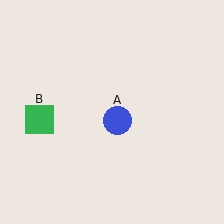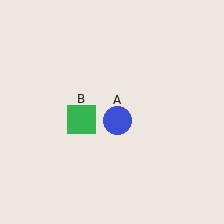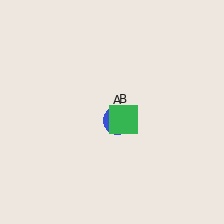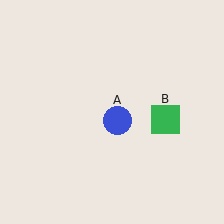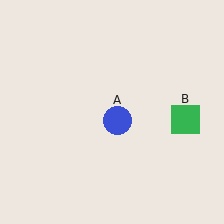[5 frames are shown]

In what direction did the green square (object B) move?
The green square (object B) moved right.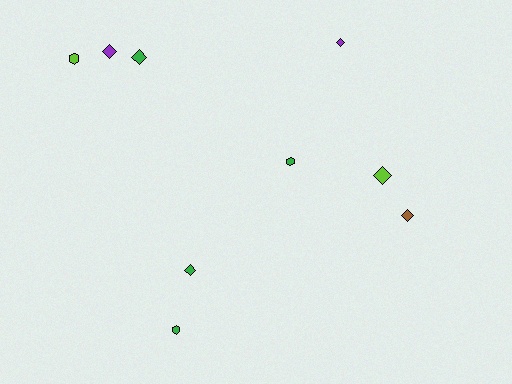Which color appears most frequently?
Green, with 4 objects.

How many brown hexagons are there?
There are no brown hexagons.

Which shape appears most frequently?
Diamond, with 6 objects.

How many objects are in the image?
There are 9 objects.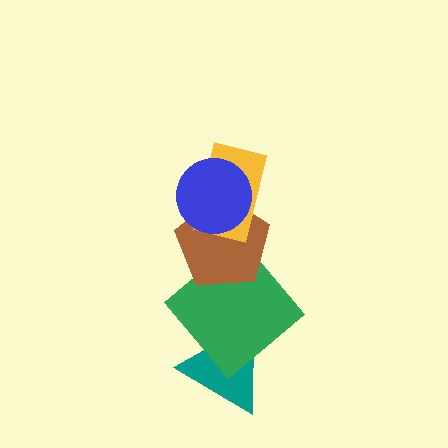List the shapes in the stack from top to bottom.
From top to bottom: the blue circle, the yellow rectangle, the brown pentagon, the green diamond, the teal triangle.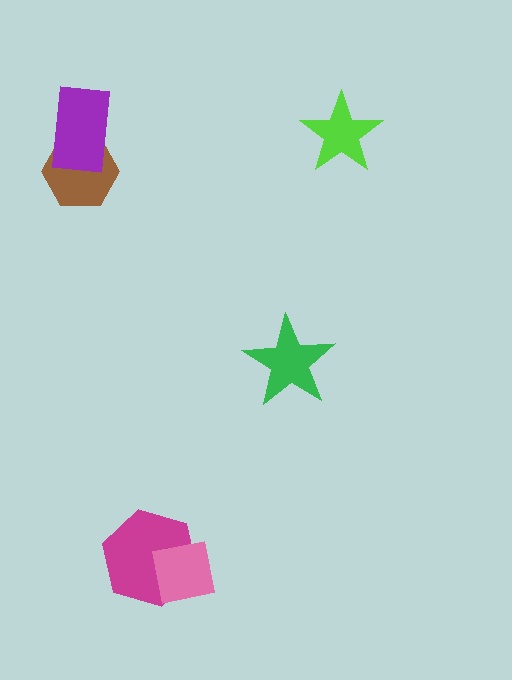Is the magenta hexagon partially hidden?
Yes, it is partially covered by another shape.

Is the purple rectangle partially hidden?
No, no other shape covers it.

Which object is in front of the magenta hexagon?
The pink square is in front of the magenta hexagon.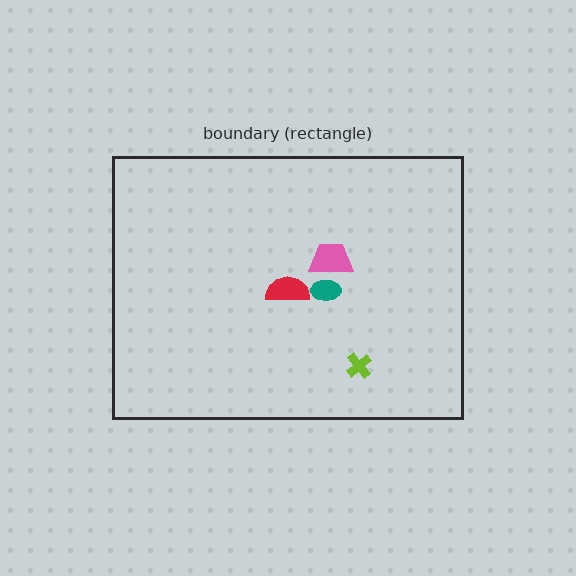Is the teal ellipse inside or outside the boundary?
Inside.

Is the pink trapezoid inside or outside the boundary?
Inside.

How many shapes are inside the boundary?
4 inside, 0 outside.